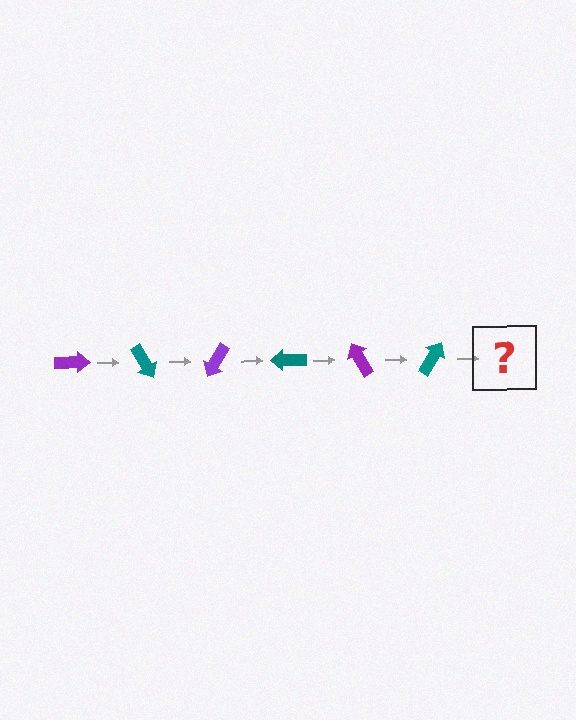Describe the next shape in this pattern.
It should be a purple arrow, rotated 360 degrees from the start.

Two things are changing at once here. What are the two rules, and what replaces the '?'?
The two rules are that it rotates 60 degrees each step and the color cycles through purple and teal. The '?' should be a purple arrow, rotated 360 degrees from the start.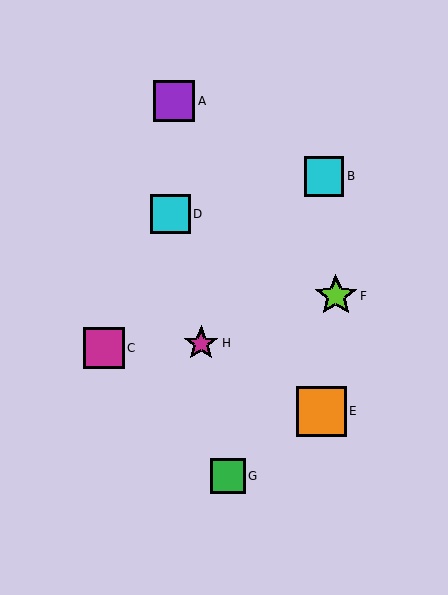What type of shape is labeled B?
Shape B is a cyan square.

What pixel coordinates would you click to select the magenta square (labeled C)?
Click at (104, 348) to select the magenta square C.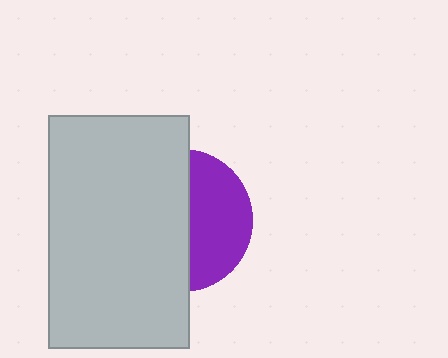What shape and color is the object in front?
The object in front is a light gray rectangle.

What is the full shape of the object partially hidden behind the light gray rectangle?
The partially hidden object is a purple circle.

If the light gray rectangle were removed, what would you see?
You would see the complete purple circle.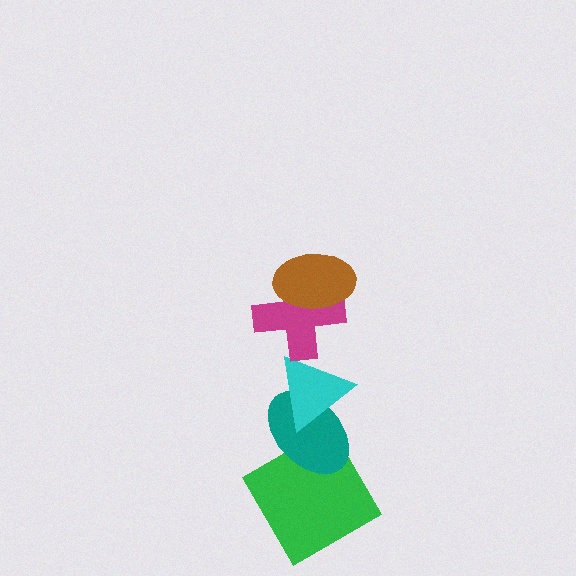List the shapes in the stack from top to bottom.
From top to bottom: the brown ellipse, the magenta cross, the cyan triangle, the teal ellipse, the green diamond.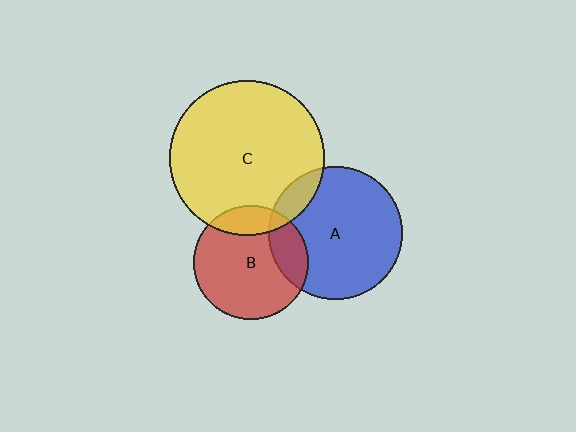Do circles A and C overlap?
Yes.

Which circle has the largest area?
Circle C (yellow).